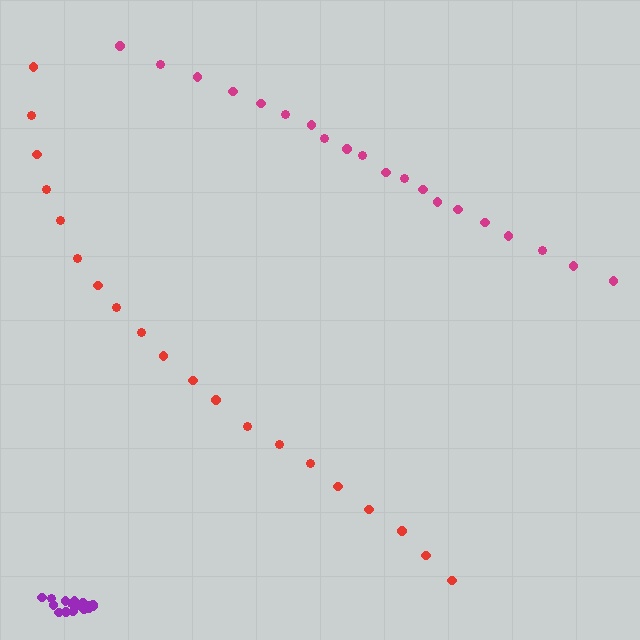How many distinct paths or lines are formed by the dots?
There are 3 distinct paths.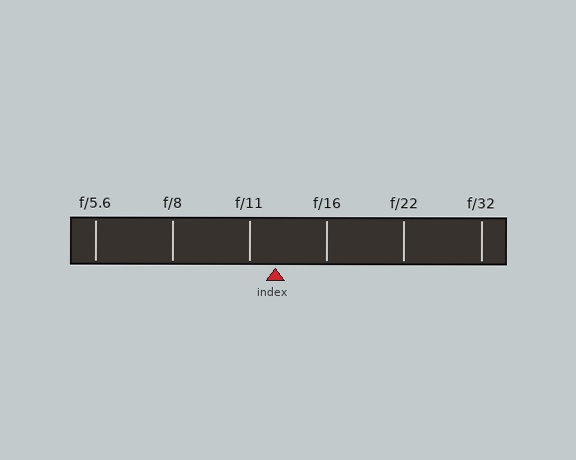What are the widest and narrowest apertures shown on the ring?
The widest aperture shown is f/5.6 and the narrowest is f/32.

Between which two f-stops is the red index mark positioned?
The index mark is between f/11 and f/16.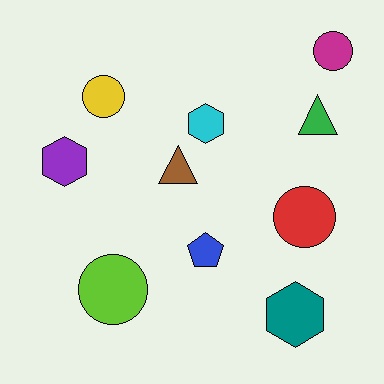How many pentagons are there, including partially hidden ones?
There is 1 pentagon.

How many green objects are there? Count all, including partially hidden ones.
There is 1 green object.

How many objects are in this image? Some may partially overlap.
There are 10 objects.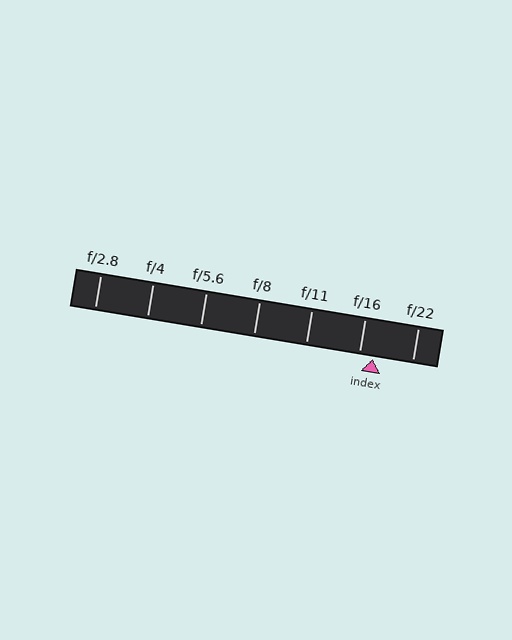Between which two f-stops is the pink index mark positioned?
The index mark is between f/16 and f/22.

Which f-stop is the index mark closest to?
The index mark is closest to f/16.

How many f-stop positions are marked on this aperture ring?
There are 7 f-stop positions marked.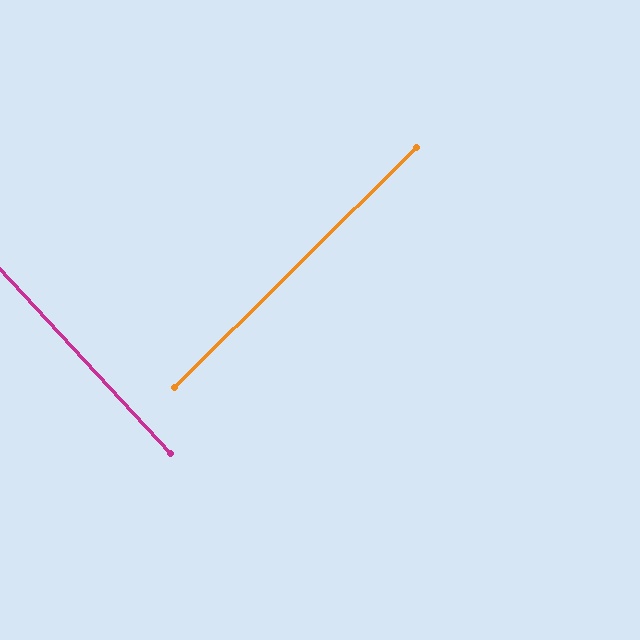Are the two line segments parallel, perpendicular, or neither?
Perpendicular — they meet at approximately 88°.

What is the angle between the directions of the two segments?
Approximately 88 degrees.